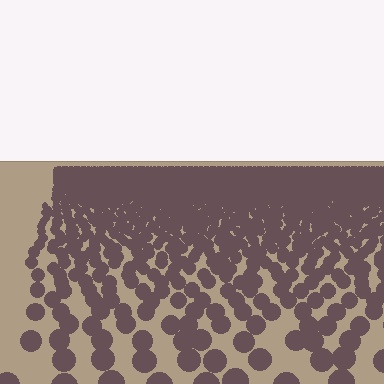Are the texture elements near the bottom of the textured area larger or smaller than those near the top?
Larger. Near the bottom, elements are closer to the viewer and appear at a bigger on-screen size.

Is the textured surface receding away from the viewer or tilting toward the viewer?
The surface is receding away from the viewer. Texture elements get smaller and denser toward the top.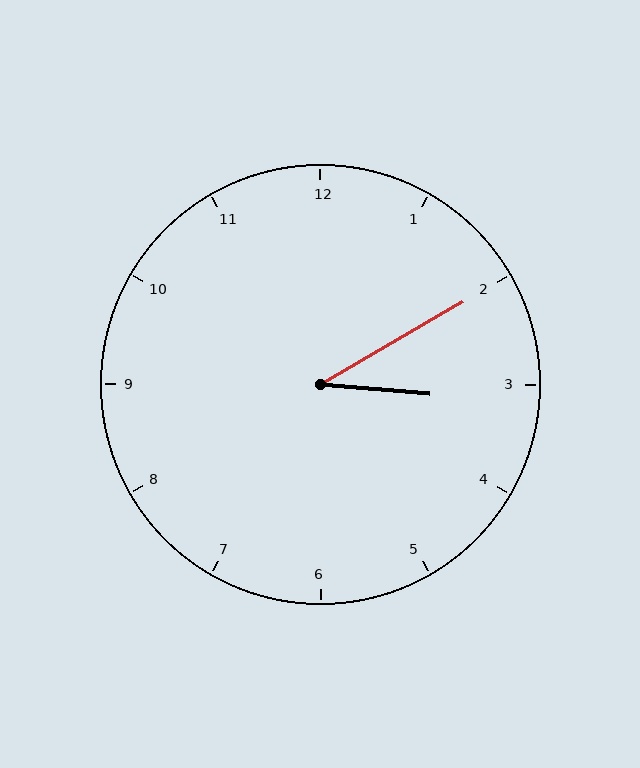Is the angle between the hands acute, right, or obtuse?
It is acute.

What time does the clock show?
3:10.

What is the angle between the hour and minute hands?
Approximately 35 degrees.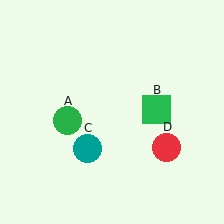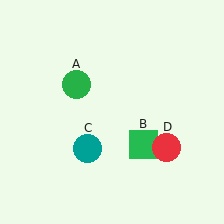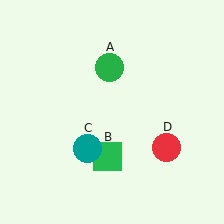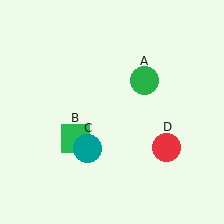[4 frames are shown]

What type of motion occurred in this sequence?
The green circle (object A), green square (object B) rotated clockwise around the center of the scene.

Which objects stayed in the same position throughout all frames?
Teal circle (object C) and red circle (object D) remained stationary.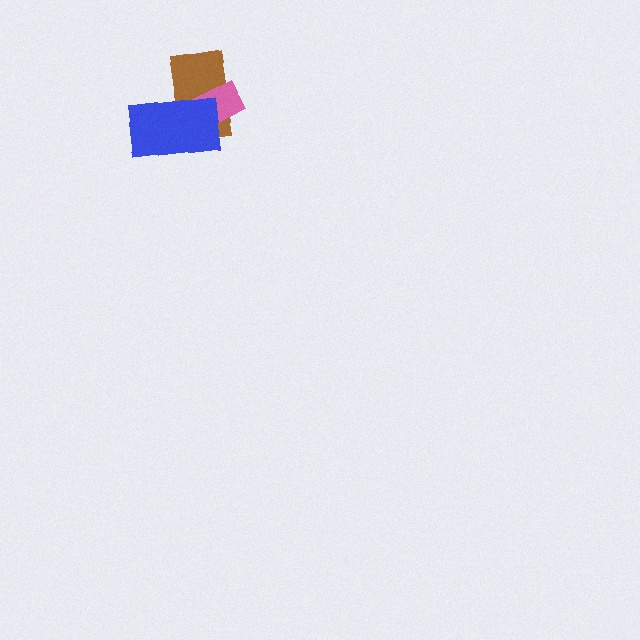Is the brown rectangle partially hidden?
Yes, it is partially covered by another shape.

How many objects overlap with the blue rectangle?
2 objects overlap with the blue rectangle.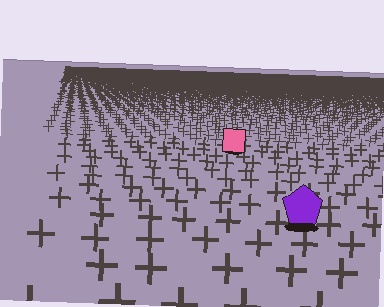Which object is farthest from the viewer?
The pink square is farthest from the viewer. It appears smaller and the ground texture around it is denser.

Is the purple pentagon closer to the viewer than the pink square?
Yes. The purple pentagon is closer — you can tell from the texture gradient: the ground texture is coarser near it.